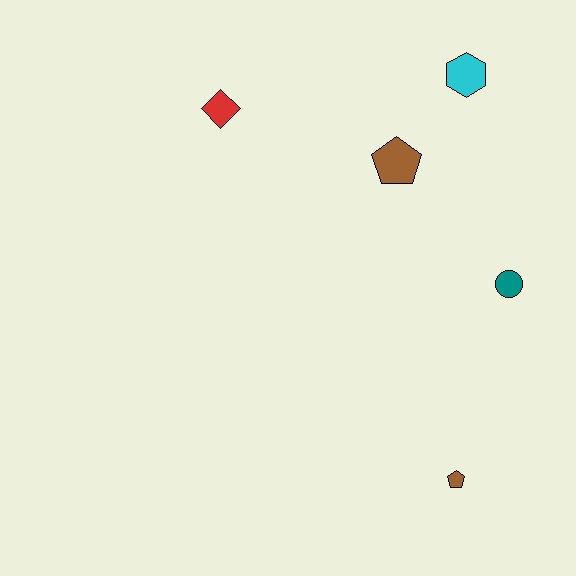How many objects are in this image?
There are 5 objects.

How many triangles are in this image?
There are no triangles.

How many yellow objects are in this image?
There are no yellow objects.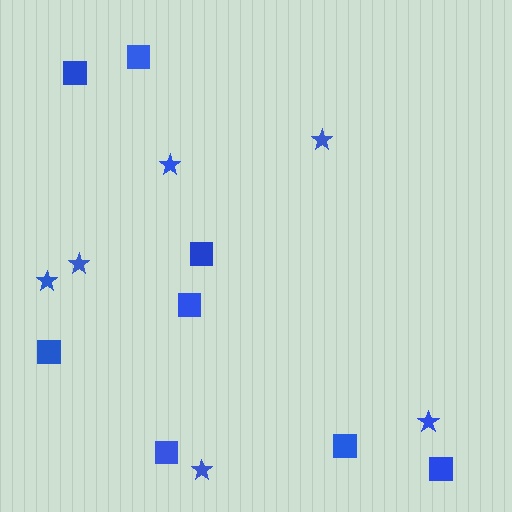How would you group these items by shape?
There are 2 groups: one group of squares (8) and one group of stars (6).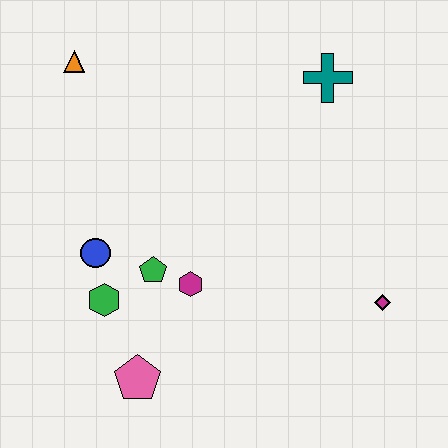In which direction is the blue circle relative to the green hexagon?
The blue circle is above the green hexagon.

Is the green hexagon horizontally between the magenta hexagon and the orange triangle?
Yes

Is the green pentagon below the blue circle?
Yes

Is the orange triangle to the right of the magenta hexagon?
No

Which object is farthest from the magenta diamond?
The orange triangle is farthest from the magenta diamond.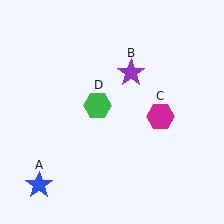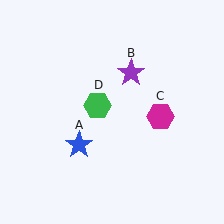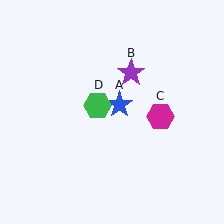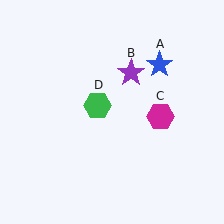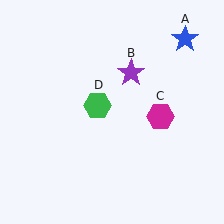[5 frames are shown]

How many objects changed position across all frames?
1 object changed position: blue star (object A).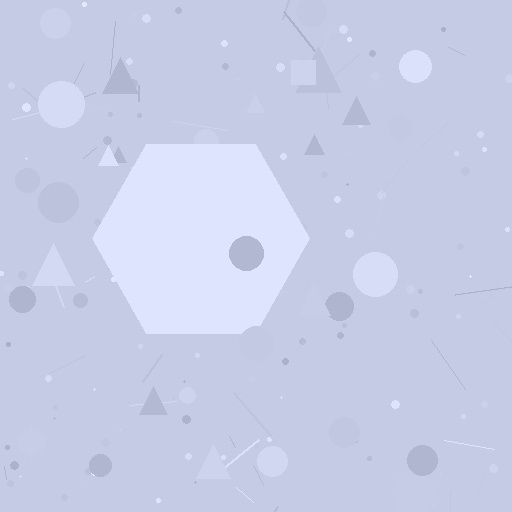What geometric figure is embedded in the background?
A hexagon is embedded in the background.